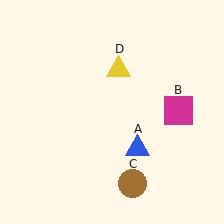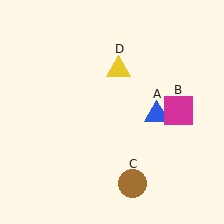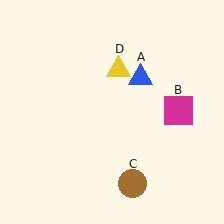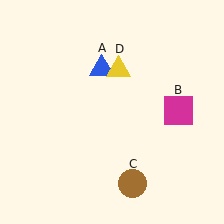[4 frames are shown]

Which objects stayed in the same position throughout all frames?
Magenta square (object B) and brown circle (object C) and yellow triangle (object D) remained stationary.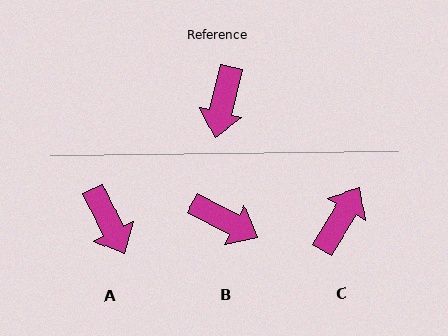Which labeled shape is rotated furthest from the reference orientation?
C, about 162 degrees away.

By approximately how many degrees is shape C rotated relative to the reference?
Approximately 162 degrees counter-clockwise.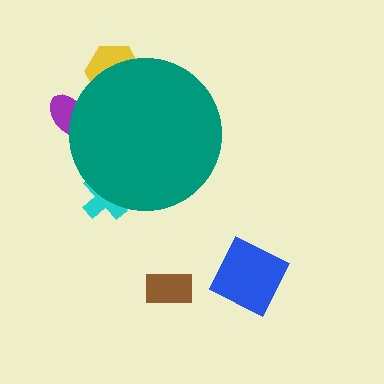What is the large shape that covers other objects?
A teal circle.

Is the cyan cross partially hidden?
Yes, the cyan cross is partially hidden behind the teal circle.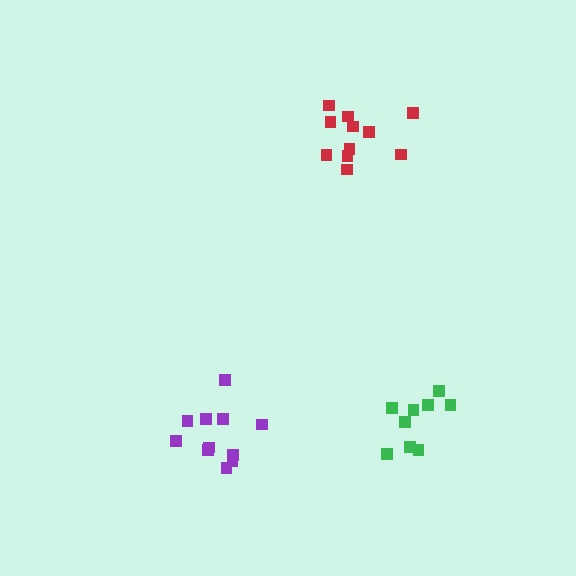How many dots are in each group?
Group 1: 11 dots, Group 2: 11 dots, Group 3: 9 dots (31 total).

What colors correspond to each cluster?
The clusters are colored: red, purple, green.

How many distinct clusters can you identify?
There are 3 distinct clusters.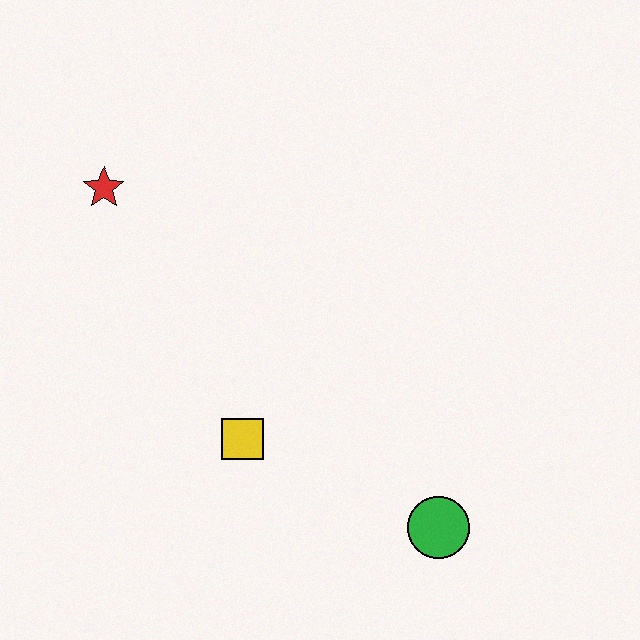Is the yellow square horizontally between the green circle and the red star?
Yes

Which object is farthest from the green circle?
The red star is farthest from the green circle.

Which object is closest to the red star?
The yellow square is closest to the red star.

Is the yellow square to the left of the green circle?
Yes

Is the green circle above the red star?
No